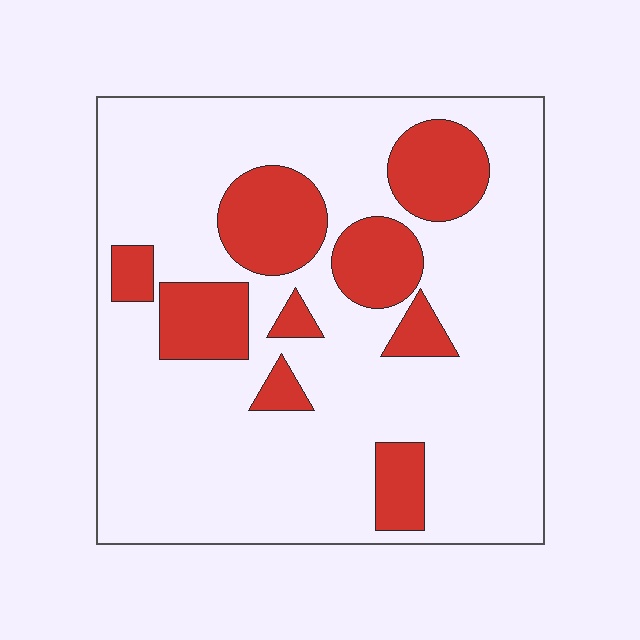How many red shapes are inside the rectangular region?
9.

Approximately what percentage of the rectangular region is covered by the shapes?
Approximately 20%.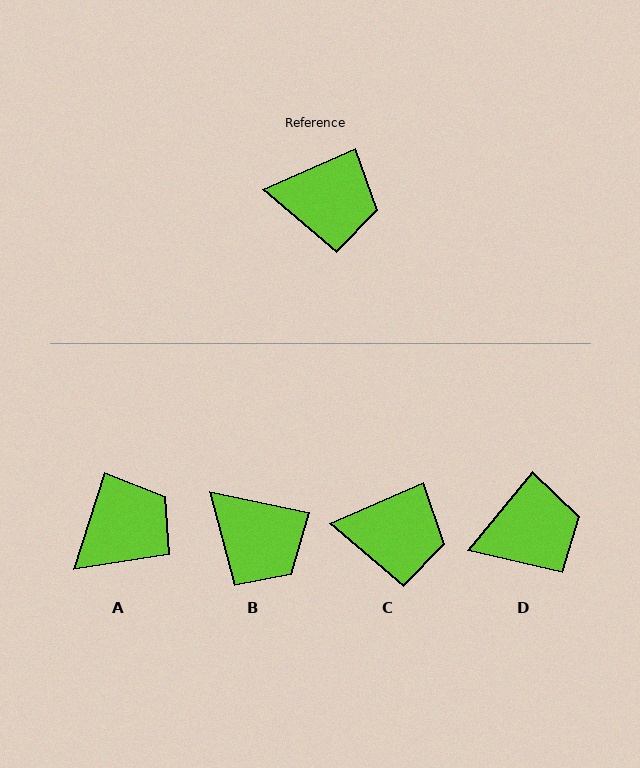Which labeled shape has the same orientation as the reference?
C.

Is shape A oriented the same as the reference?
No, it is off by about 49 degrees.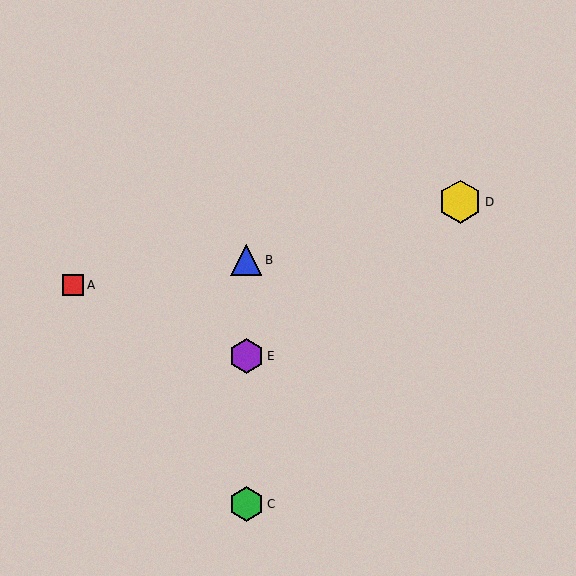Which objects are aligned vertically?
Objects B, C, E are aligned vertically.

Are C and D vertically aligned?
No, C is at x≈246 and D is at x≈460.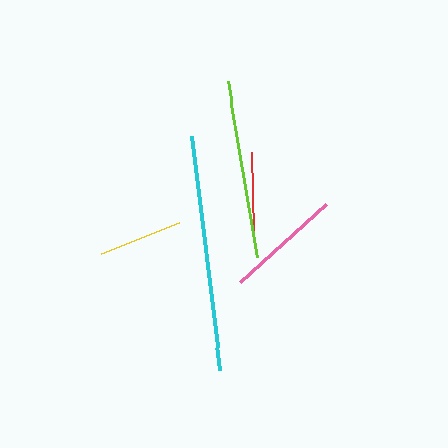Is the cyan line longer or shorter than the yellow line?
The cyan line is longer than the yellow line.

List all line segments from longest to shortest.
From longest to shortest: cyan, lime, pink, yellow, red.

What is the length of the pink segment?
The pink segment is approximately 117 pixels long.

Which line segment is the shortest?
The red line is the shortest at approximately 80 pixels.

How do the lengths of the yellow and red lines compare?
The yellow and red lines are approximately the same length.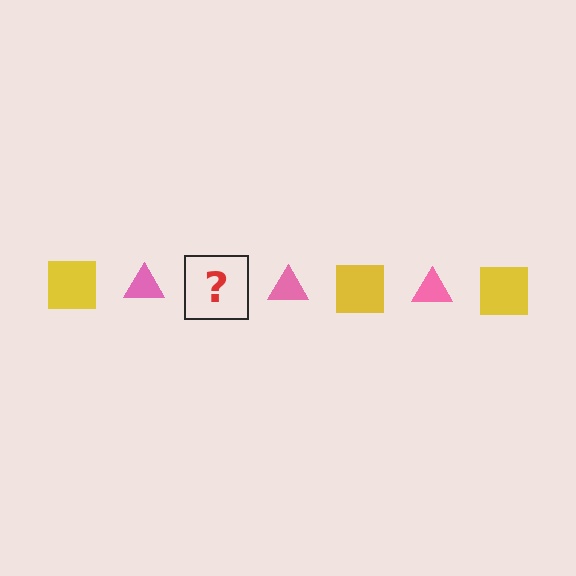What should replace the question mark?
The question mark should be replaced with a yellow square.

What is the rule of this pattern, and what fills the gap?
The rule is that the pattern alternates between yellow square and pink triangle. The gap should be filled with a yellow square.